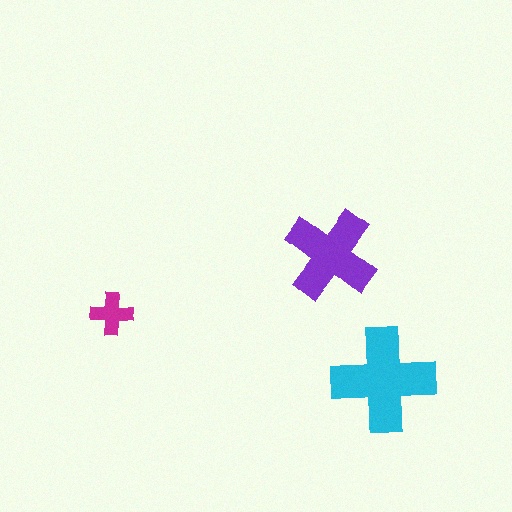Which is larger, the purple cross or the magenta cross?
The purple one.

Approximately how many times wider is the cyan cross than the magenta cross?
About 2.5 times wider.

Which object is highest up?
The purple cross is topmost.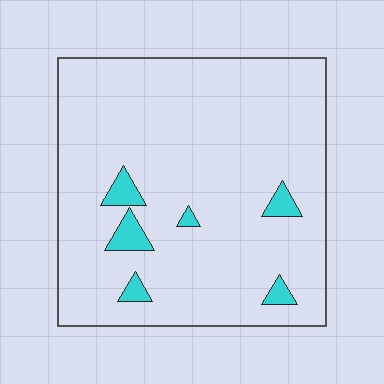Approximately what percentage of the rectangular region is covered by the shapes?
Approximately 5%.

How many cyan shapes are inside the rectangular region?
6.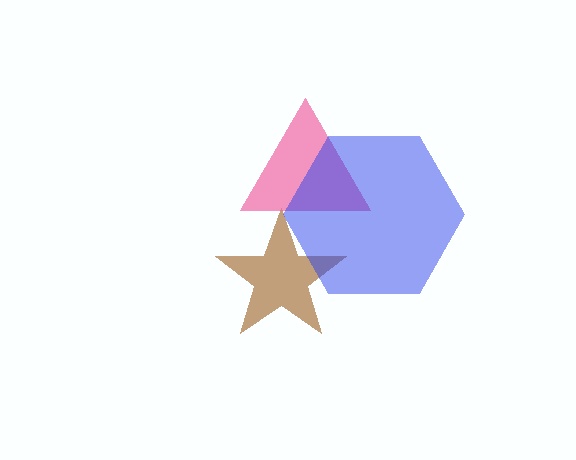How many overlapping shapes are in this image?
There are 3 overlapping shapes in the image.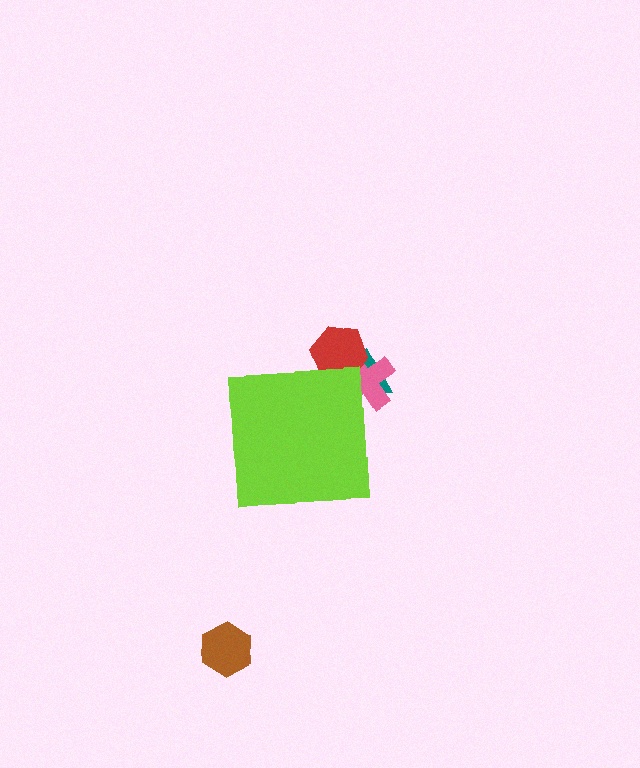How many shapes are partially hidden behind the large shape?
3 shapes are partially hidden.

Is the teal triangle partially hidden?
Yes, the teal triangle is partially hidden behind the lime square.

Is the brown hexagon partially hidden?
No, the brown hexagon is fully visible.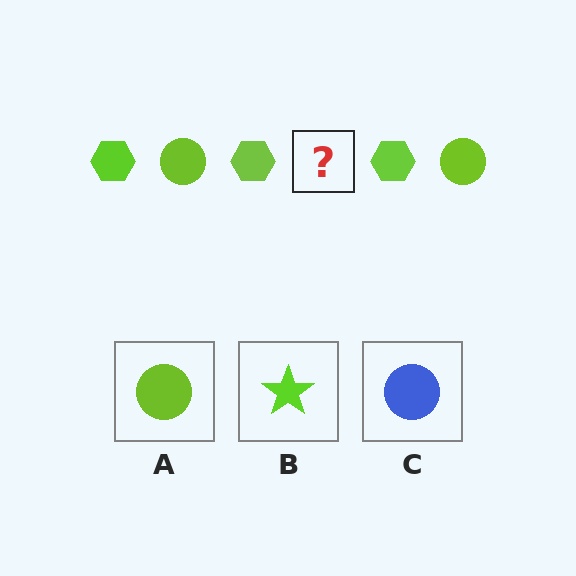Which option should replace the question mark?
Option A.